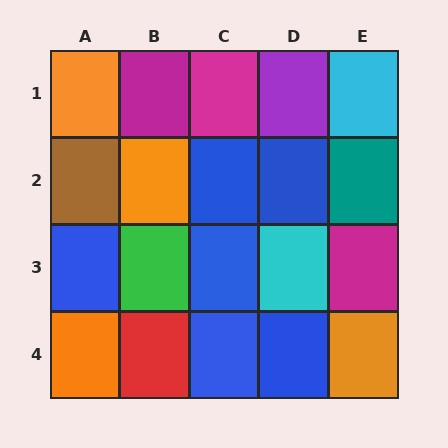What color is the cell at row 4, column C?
Blue.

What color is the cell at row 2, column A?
Brown.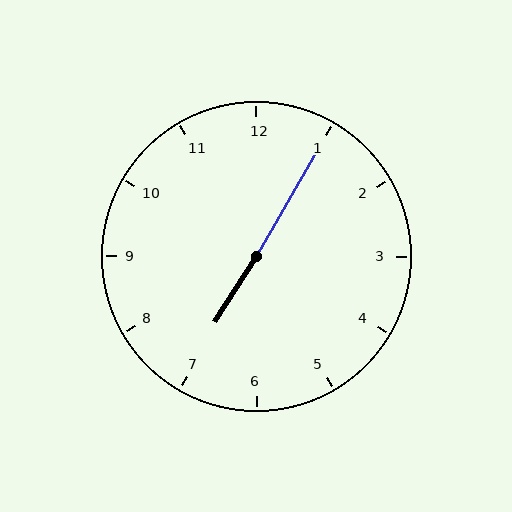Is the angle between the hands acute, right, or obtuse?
It is obtuse.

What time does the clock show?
7:05.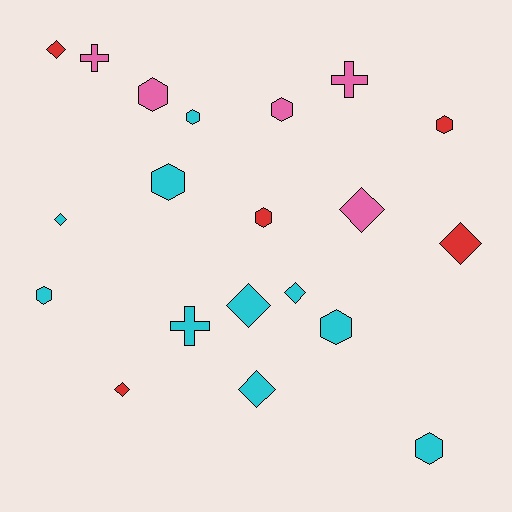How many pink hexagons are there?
There are 2 pink hexagons.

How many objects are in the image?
There are 20 objects.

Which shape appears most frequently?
Hexagon, with 9 objects.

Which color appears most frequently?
Cyan, with 10 objects.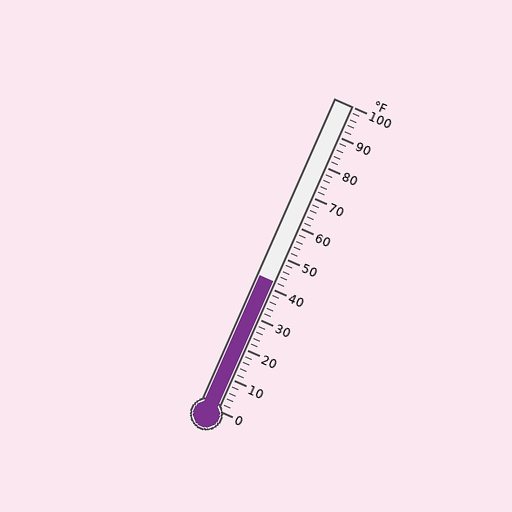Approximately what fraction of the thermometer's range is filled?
The thermometer is filled to approximately 40% of its range.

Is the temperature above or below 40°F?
The temperature is above 40°F.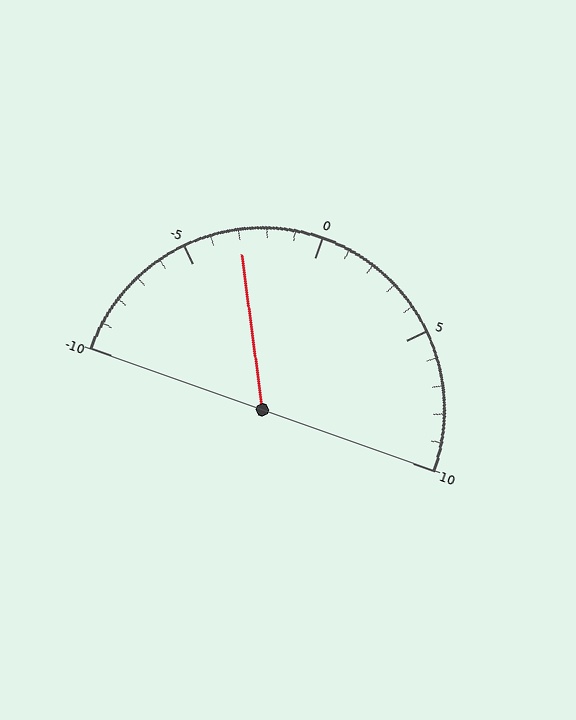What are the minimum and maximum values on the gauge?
The gauge ranges from -10 to 10.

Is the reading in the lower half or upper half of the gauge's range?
The reading is in the lower half of the range (-10 to 10).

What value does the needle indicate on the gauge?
The needle indicates approximately -3.